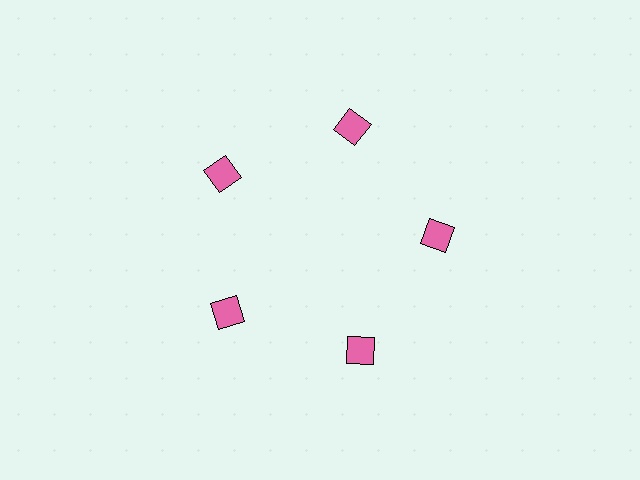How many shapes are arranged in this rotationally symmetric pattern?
There are 5 shapes, arranged in 5 groups of 1.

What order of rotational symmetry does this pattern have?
This pattern has 5-fold rotational symmetry.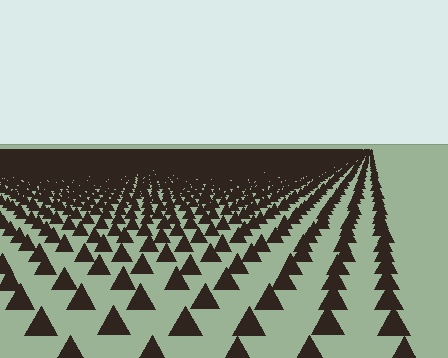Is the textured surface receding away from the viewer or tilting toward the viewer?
The surface is receding away from the viewer. Texture elements get smaller and denser toward the top.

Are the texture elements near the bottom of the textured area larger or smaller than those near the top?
Larger. Near the bottom, elements are closer to the viewer and appear at a bigger on-screen size.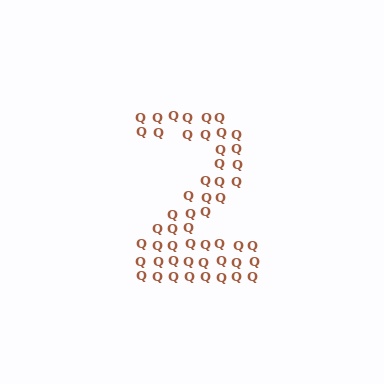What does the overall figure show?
The overall figure shows the digit 2.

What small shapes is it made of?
It is made of small letter Q's.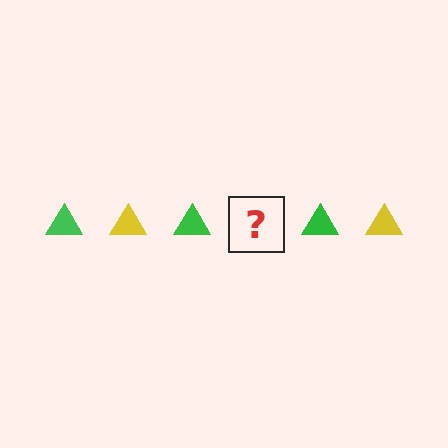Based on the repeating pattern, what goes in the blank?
The blank should be a yellow triangle.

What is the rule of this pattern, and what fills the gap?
The rule is that the pattern cycles through green, yellow triangles. The gap should be filled with a yellow triangle.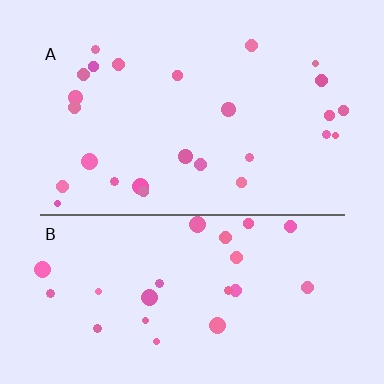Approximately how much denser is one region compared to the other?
Approximately 1.1× — region A over region B.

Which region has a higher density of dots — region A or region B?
A (the top).